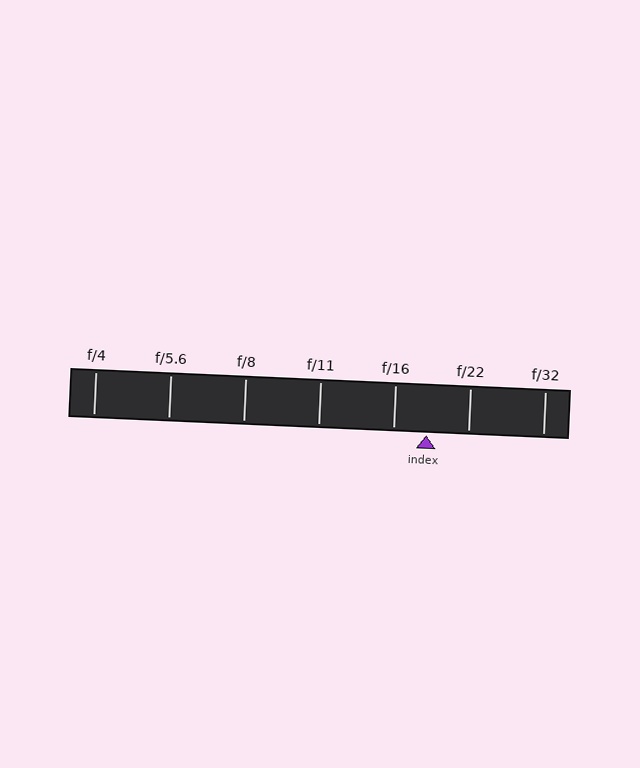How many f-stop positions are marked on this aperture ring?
There are 7 f-stop positions marked.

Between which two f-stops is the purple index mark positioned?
The index mark is between f/16 and f/22.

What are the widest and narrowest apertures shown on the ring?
The widest aperture shown is f/4 and the narrowest is f/32.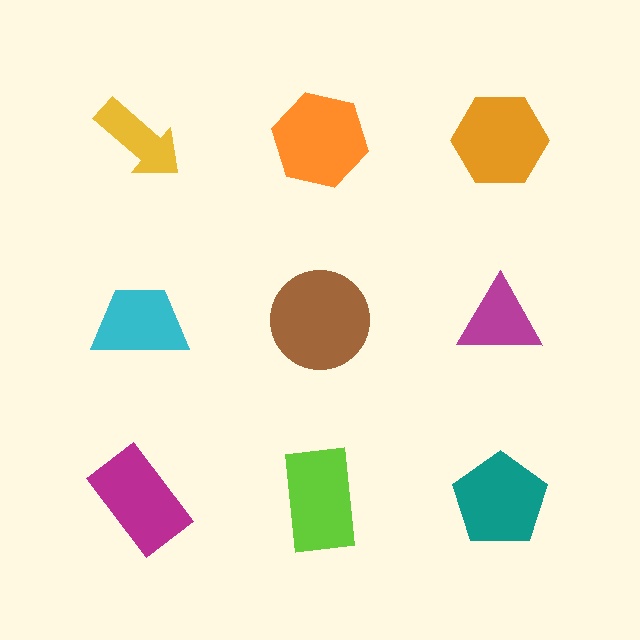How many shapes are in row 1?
3 shapes.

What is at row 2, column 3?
A magenta triangle.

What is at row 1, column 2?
An orange hexagon.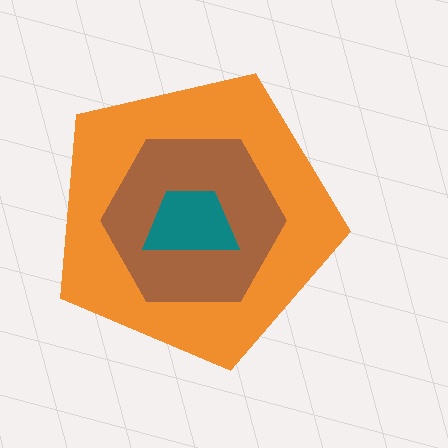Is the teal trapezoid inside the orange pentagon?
Yes.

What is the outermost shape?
The orange pentagon.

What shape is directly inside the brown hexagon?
The teal trapezoid.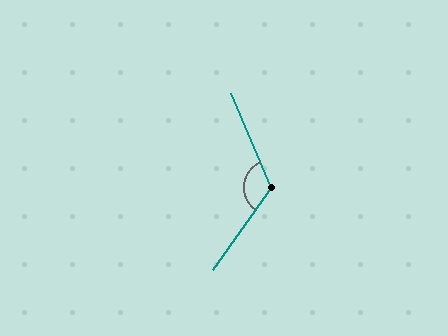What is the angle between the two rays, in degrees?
Approximately 122 degrees.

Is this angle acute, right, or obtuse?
It is obtuse.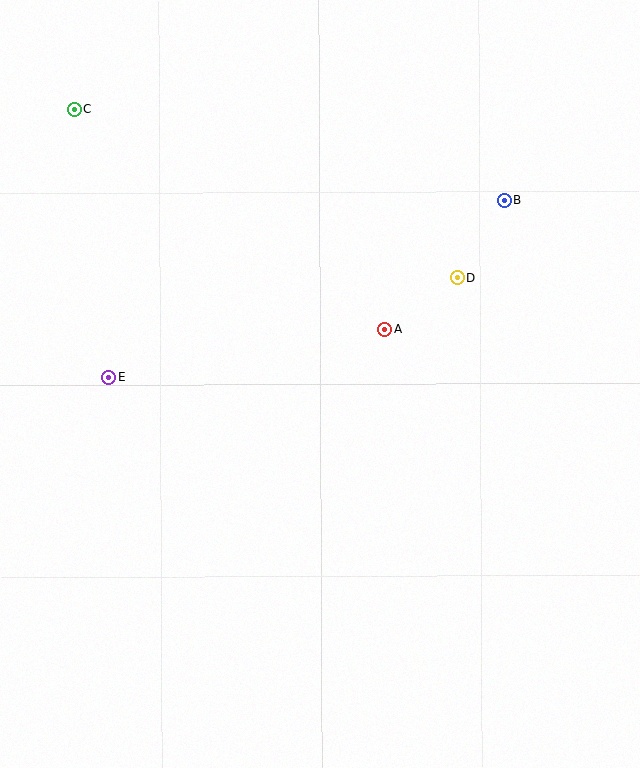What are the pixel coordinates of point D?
Point D is at (457, 278).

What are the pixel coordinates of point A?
Point A is at (385, 329).